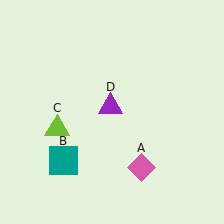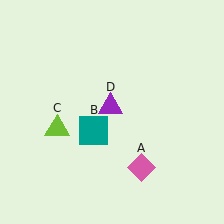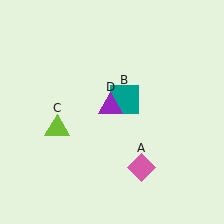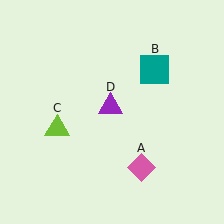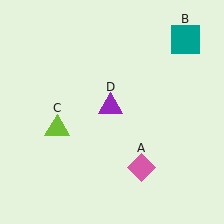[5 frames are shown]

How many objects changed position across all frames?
1 object changed position: teal square (object B).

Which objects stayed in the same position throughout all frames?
Pink diamond (object A) and lime triangle (object C) and purple triangle (object D) remained stationary.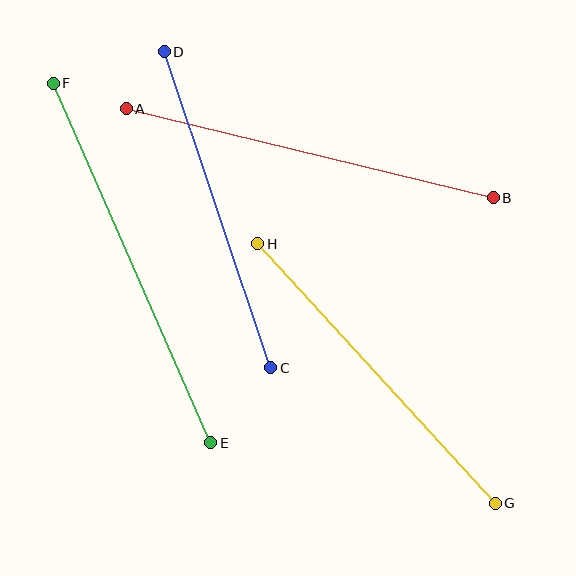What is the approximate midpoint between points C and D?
The midpoint is at approximately (217, 210) pixels.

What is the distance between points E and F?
The distance is approximately 392 pixels.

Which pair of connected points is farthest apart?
Points E and F are farthest apart.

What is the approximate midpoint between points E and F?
The midpoint is at approximately (132, 263) pixels.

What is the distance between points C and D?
The distance is approximately 333 pixels.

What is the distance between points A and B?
The distance is approximately 378 pixels.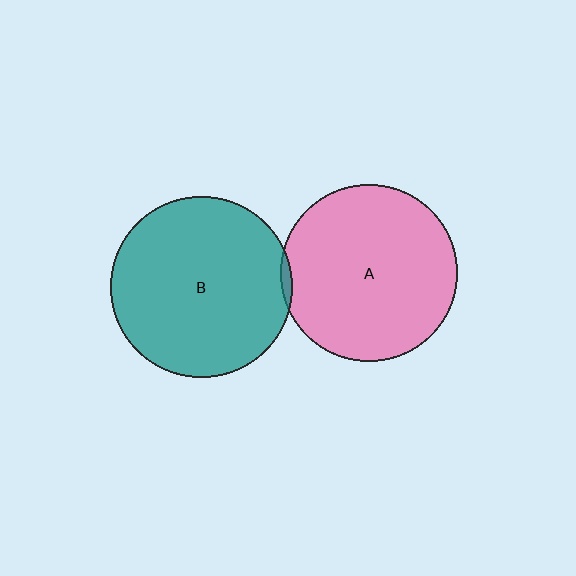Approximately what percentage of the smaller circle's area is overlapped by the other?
Approximately 5%.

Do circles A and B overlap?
Yes.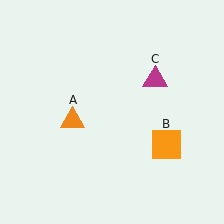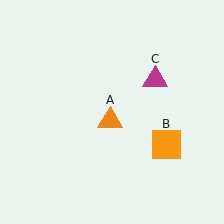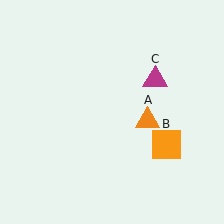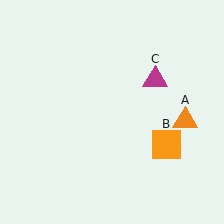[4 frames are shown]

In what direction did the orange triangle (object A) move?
The orange triangle (object A) moved right.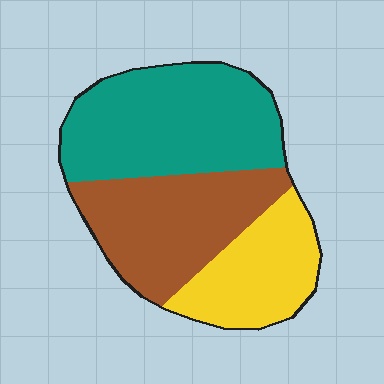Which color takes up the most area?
Teal, at roughly 40%.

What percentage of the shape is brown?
Brown takes up about one third (1/3) of the shape.